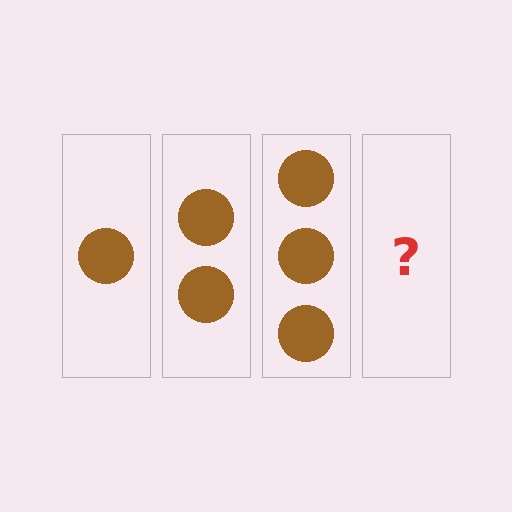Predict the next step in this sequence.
The next step is 4 circles.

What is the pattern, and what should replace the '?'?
The pattern is that each step adds one more circle. The '?' should be 4 circles.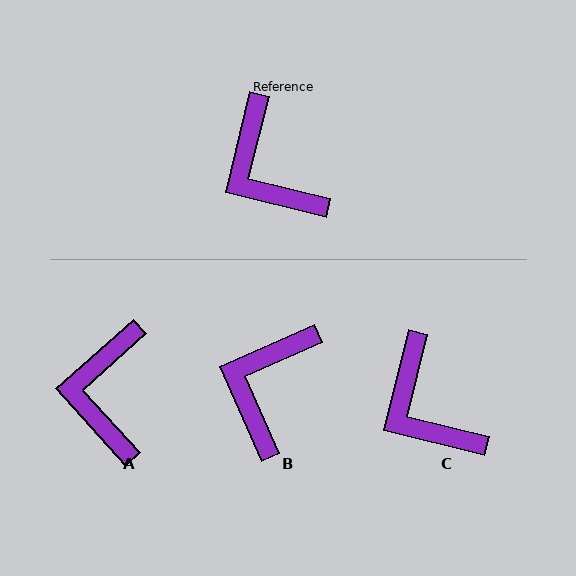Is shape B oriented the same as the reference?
No, it is off by about 52 degrees.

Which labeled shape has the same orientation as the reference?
C.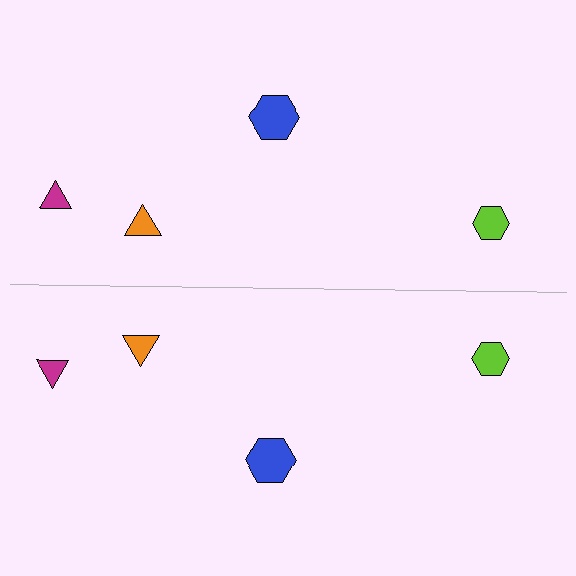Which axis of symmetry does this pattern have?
The pattern has a horizontal axis of symmetry running through the center of the image.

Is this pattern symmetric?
Yes, this pattern has bilateral (reflection) symmetry.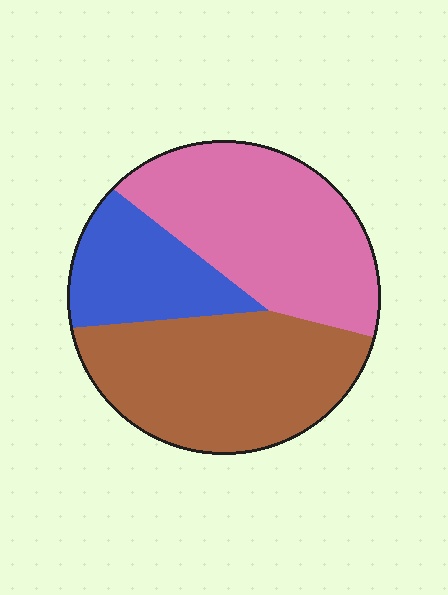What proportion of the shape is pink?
Pink covers 40% of the shape.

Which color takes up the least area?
Blue, at roughly 20%.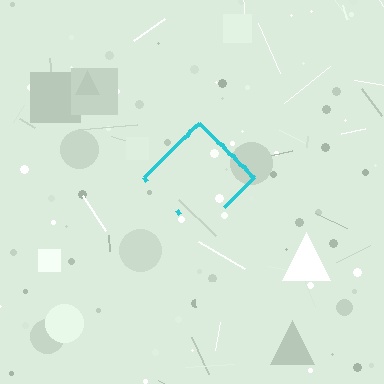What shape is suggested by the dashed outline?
The dashed outline suggests a diamond.